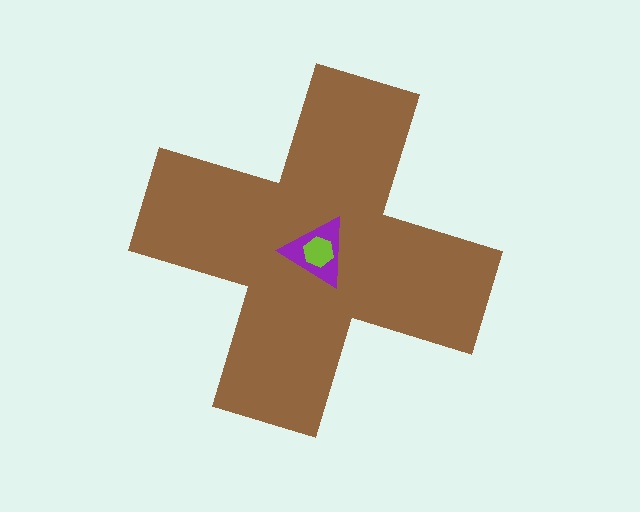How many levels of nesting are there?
3.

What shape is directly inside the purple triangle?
The lime hexagon.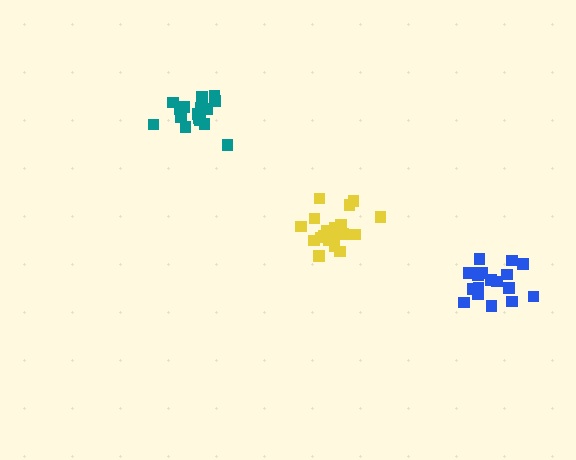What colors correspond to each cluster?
The clusters are colored: blue, teal, yellow.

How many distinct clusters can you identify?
There are 3 distinct clusters.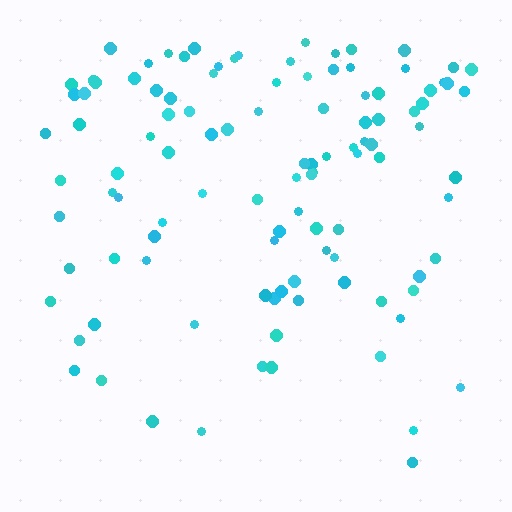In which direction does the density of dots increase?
From bottom to top, with the top side densest.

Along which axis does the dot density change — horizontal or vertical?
Vertical.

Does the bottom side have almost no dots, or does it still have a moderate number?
Still a moderate number, just noticeably fewer than the top.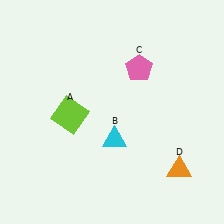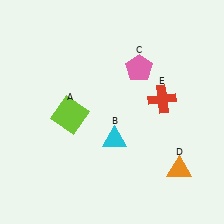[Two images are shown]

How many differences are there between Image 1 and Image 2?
There is 1 difference between the two images.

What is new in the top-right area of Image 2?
A red cross (E) was added in the top-right area of Image 2.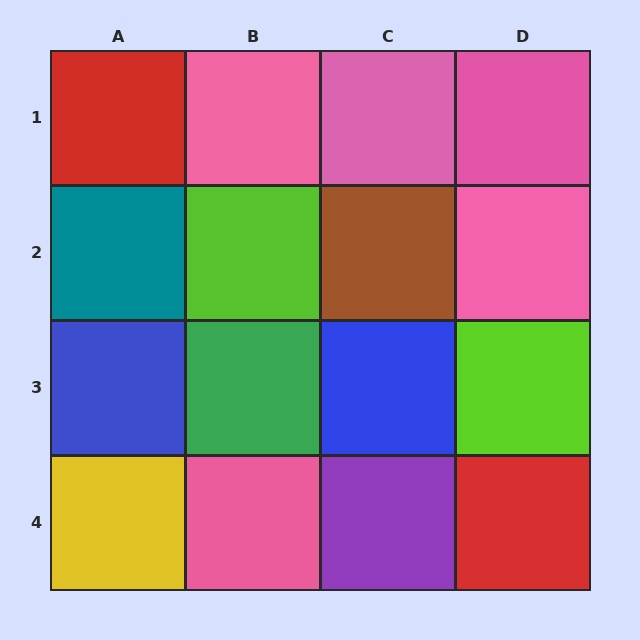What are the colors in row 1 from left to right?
Red, pink, pink, pink.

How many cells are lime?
2 cells are lime.